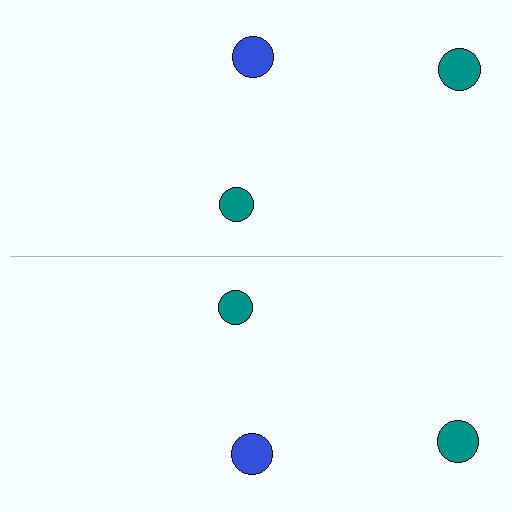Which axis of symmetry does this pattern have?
The pattern has a horizontal axis of symmetry running through the center of the image.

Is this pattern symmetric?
Yes, this pattern has bilateral (reflection) symmetry.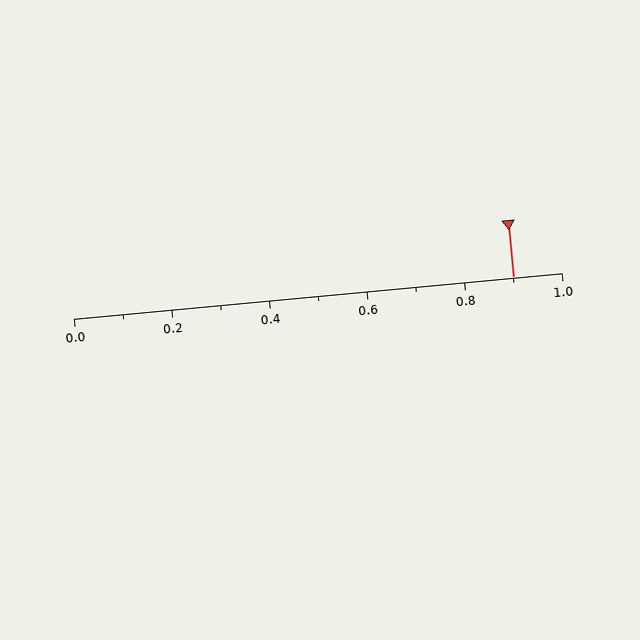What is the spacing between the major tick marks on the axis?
The major ticks are spaced 0.2 apart.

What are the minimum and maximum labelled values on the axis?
The axis runs from 0.0 to 1.0.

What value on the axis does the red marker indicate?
The marker indicates approximately 0.9.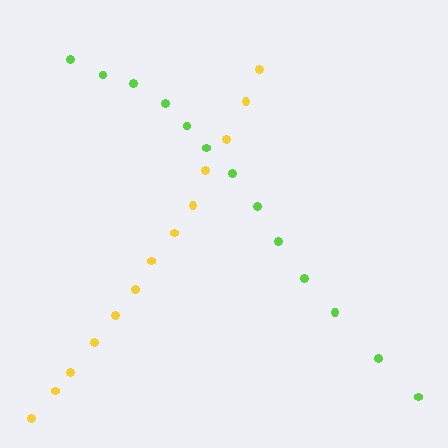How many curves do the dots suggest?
There are 2 distinct paths.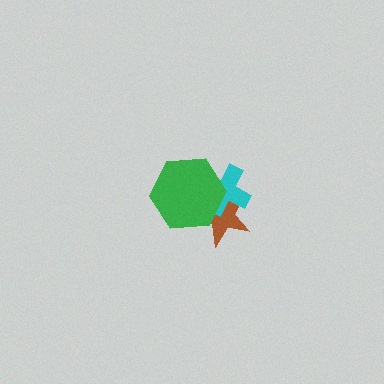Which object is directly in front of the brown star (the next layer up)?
The cyan cross is directly in front of the brown star.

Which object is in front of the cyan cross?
The green hexagon is in front of the cyan cross.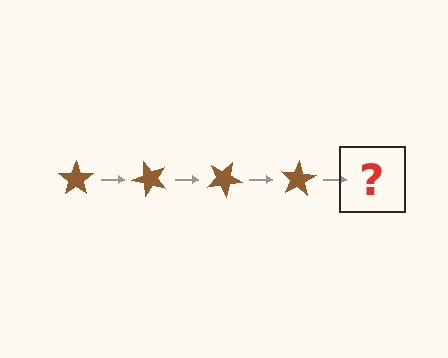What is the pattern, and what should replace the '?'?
The pattern is that the star rotates 50 degrees each step. The '?' should be a brown star rotated 200 degrees.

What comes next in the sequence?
The next element should be a brown star rotated 200 degrees.